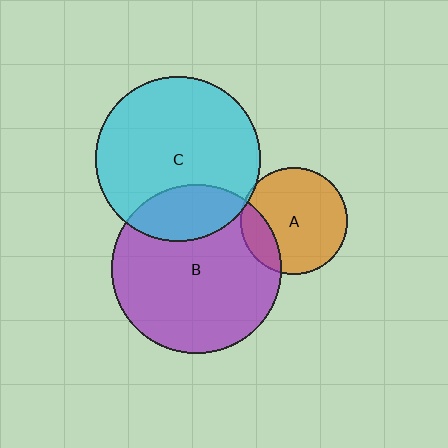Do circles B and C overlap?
Yes.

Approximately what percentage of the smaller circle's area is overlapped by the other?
Approximately 20%.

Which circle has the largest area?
Circle B (purple).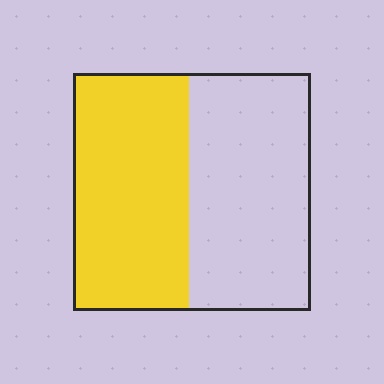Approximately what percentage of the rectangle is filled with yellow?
Approximately 50%.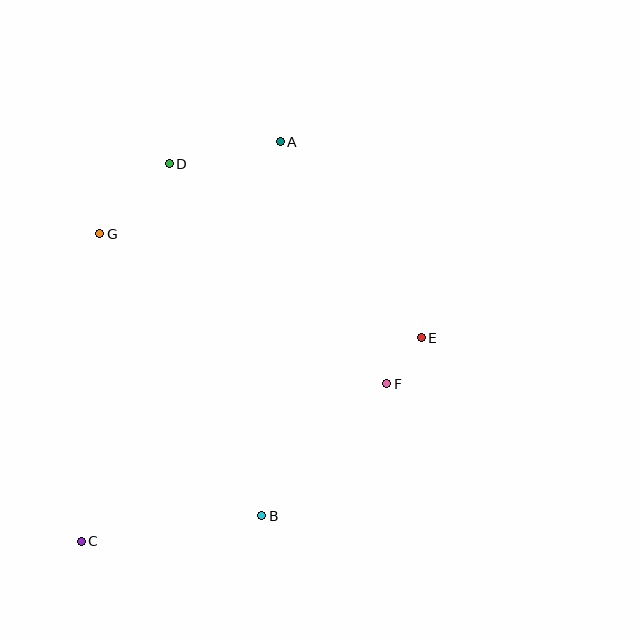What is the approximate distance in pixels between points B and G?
The distance between B and G is approximately 325 pixels.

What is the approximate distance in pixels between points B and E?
The distance between B and E is approximately 239 pixels.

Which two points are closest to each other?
Points E and F are closest to each other.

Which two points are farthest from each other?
Points A and C are farthest from each other.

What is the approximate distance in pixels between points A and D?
The distance between A and D is approximately 113 pixels.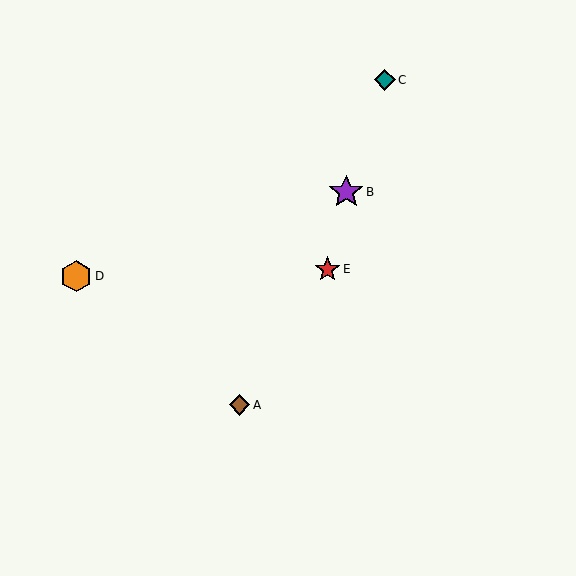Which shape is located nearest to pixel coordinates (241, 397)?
The brown diamond (labeled A) at (239, 405) is nearest to that location.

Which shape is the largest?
The purple star (labeled B) is the largest.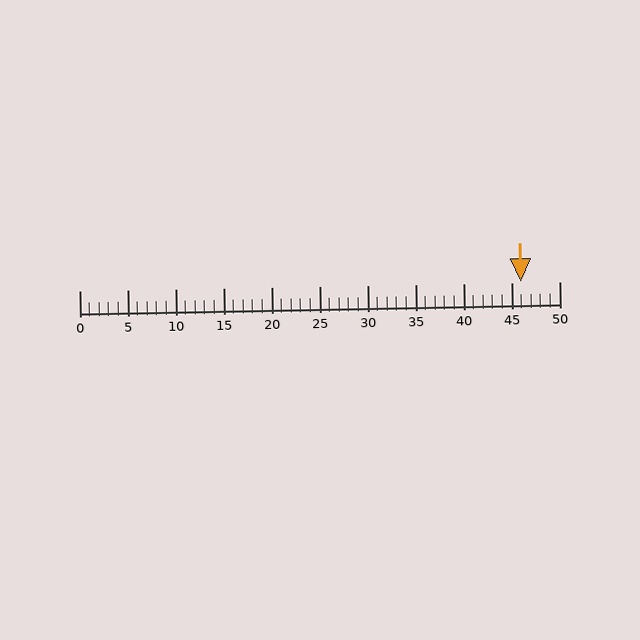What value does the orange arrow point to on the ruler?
The orange arrow points to approximately 46.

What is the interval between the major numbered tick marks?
The major tick marks are spaced 5 units apart.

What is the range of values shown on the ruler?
The ruler shows values from 0 to 50.